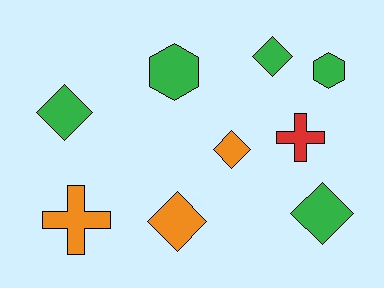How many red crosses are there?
There is 1 red cross.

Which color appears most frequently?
Green, with 5 objects.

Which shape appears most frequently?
Diamond, with 5 objects.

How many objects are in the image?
There are 9 objects.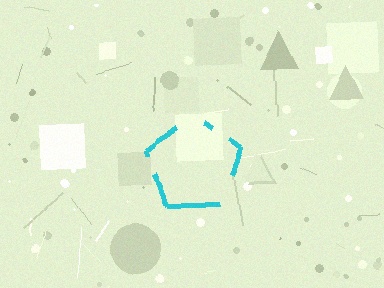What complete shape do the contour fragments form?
The contour fragments form a pentagon.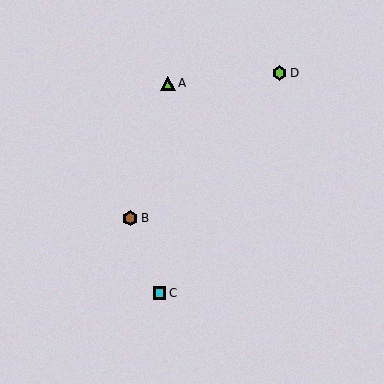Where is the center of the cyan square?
The center of the cyan square is at (159, 293).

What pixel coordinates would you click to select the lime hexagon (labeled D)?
Click at (280, 74) to select the lime hexagon D.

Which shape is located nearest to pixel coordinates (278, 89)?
The lime hexagon (labeled D) at (280, 74) is nearest to that location.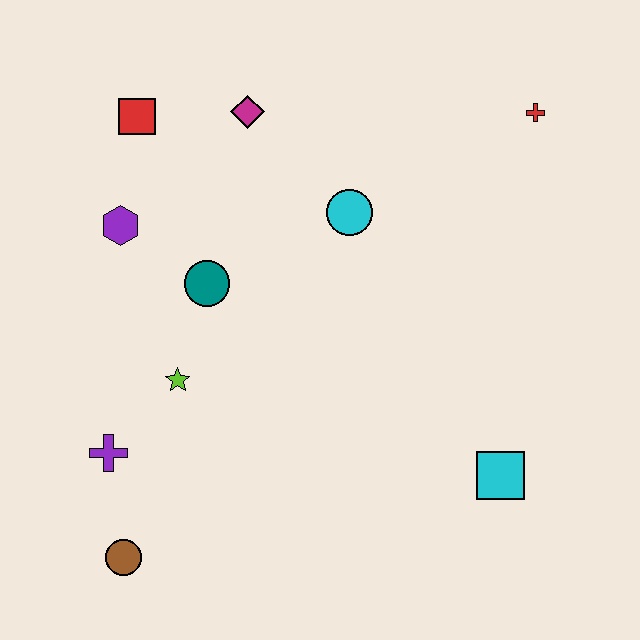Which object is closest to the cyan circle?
The magenta diamond is closest to the cyan circle.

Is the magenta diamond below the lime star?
No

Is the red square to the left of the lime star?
Yes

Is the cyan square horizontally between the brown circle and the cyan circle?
No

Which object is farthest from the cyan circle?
The brown circle is farthest from the cyan circle.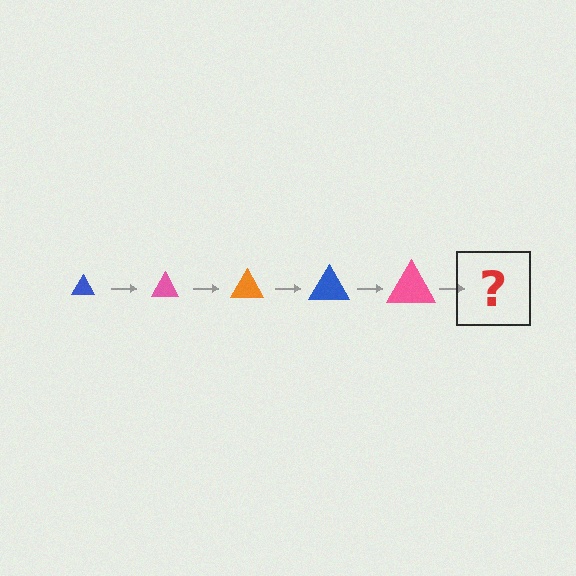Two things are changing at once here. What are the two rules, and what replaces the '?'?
The two rules are that the triangle grows larger each step and the color cycles through blue, pink, and orange. The '?' should be an orange triangle, larger than the previous one.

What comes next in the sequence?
The next element should be an orange triangle, larger than the previous one.